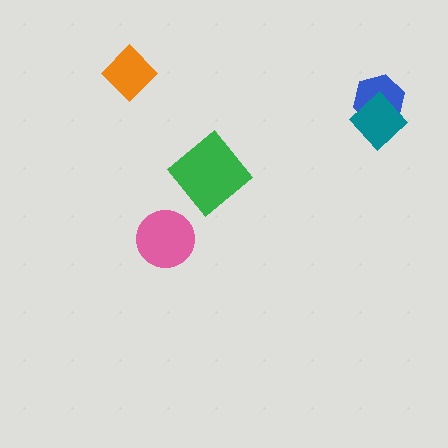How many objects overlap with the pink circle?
0 objects overlap with the pink circle.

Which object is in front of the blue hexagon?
The teal diamond is in front of the blue hexagon.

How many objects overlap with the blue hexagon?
1 object overlaps with the blue hexagon.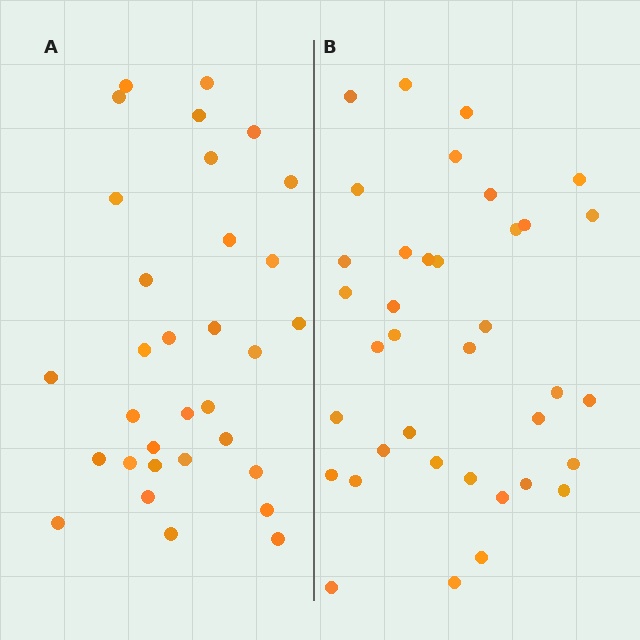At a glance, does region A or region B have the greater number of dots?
Region B (the right region) has more dots.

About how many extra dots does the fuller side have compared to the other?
Region B has about 5 more dots than region A.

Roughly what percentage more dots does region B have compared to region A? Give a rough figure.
About 15% more.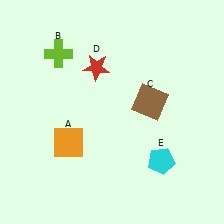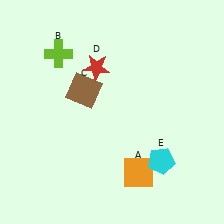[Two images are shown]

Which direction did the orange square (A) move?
The orange square (A) moved right.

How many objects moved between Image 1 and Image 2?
2 objects moved between the two images.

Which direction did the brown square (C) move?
The brown square (C) moved left.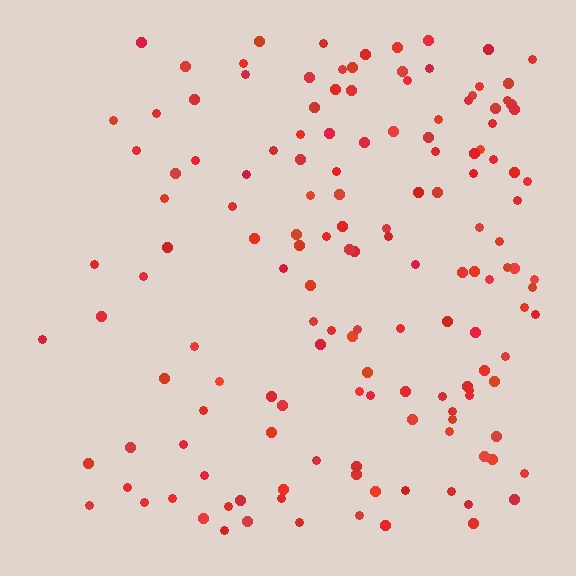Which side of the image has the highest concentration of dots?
The right.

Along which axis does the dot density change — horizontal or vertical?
Horizontal.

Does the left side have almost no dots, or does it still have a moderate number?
Still a moderate number, just noticeably fewer than the right.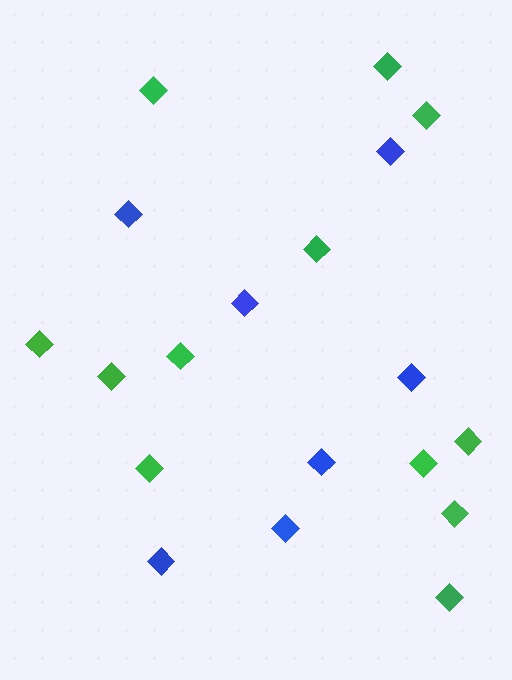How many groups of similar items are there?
There are 2 groups: one group of blue diamonds (7) and one group of green diamonds (12).